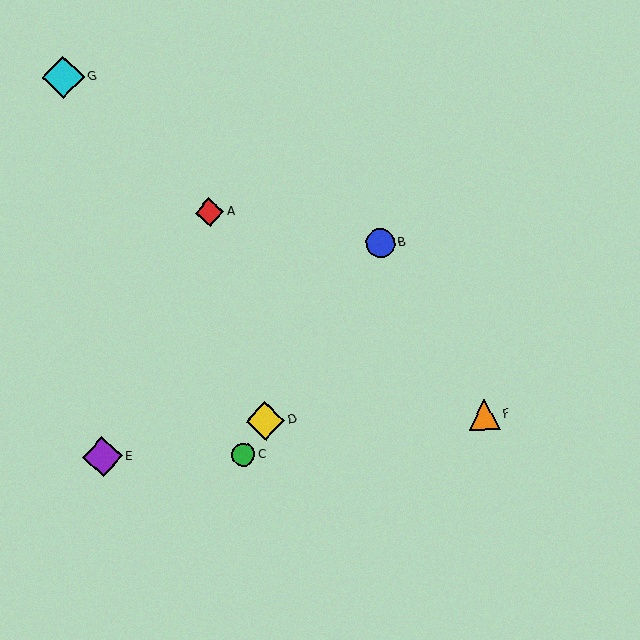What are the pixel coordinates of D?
Object D is at (265, 421).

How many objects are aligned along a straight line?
3 objects (B, C, D) are aligned along a straight line.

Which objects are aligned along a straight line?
Objects B, C, D are aligned along a straight line.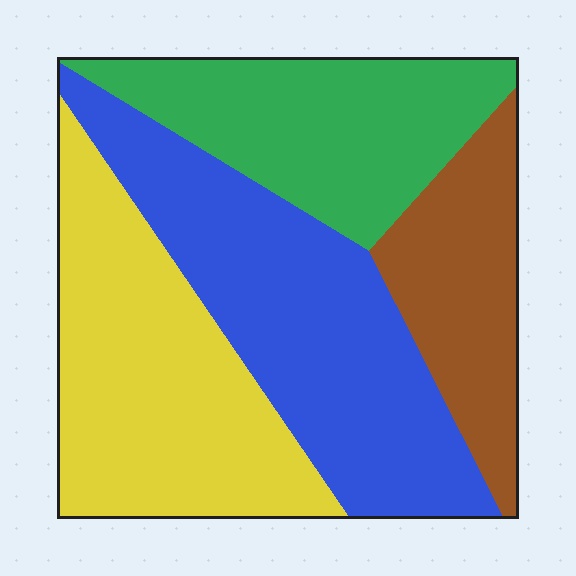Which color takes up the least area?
Brown, at roughly 15%.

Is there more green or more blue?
Blue.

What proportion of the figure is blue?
Blue covers roughly 30% of the figure.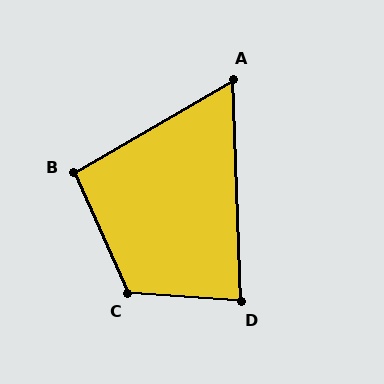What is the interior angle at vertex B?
Approximately 96 degrees (obtuse).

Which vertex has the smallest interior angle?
A, at approximately 62 degrees.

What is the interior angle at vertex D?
Approximately 84 degrees (acute).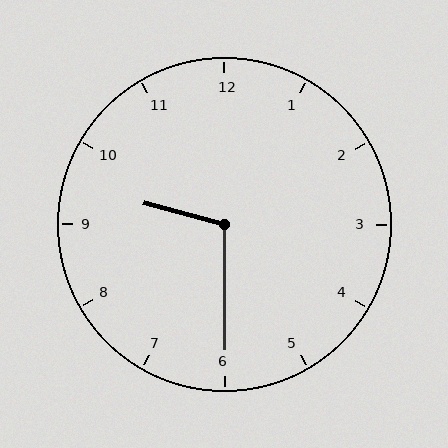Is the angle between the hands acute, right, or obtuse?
It is obtuse.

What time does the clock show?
9:30.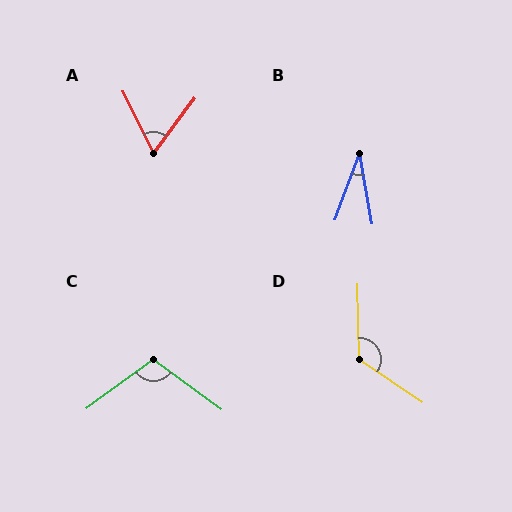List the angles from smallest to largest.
B (30°), A (62°), C (108°), D (125°).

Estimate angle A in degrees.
Approximately 62 degrees.